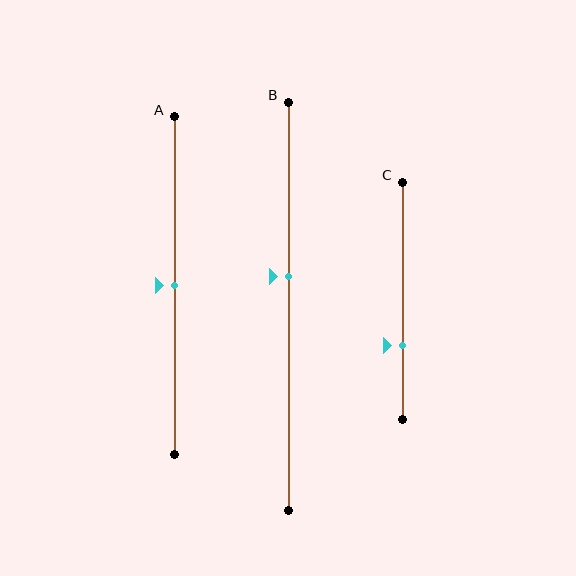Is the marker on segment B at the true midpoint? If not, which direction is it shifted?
No, the marker on segment B is shifted upward by about 7% of the segment length.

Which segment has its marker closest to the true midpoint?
Segment A has its marker closest to the true midpoint.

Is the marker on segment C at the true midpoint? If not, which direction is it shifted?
No, the marker on segment C is shifted downward by about 19% of the segment length.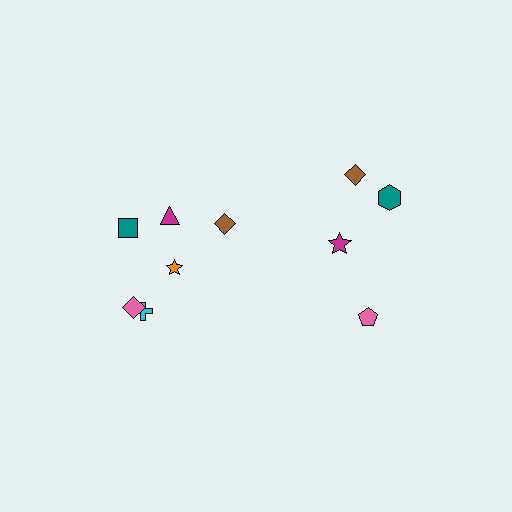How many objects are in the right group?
There are 4 objects.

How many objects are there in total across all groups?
There are 10 objects.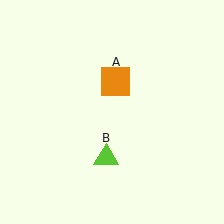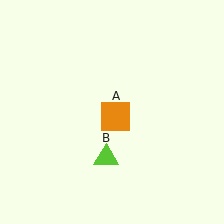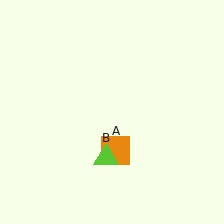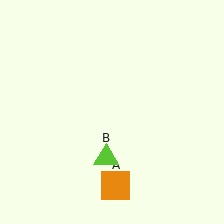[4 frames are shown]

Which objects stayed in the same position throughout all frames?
Lime triangle (object B) remained stationary.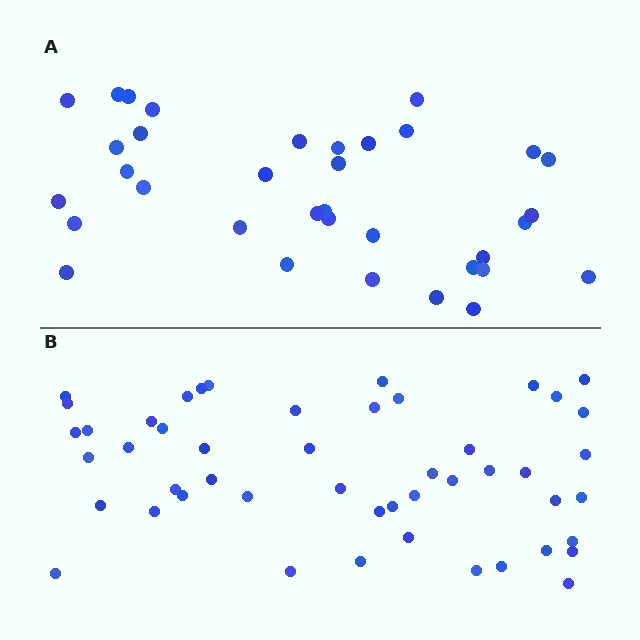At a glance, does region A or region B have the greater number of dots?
Region B (the bottom region) has more dots.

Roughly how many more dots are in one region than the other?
Region B has approximately 15 more dots than region A.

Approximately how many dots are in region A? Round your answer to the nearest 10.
About 40 dots. (The exact count is 35, which rounds to 40.)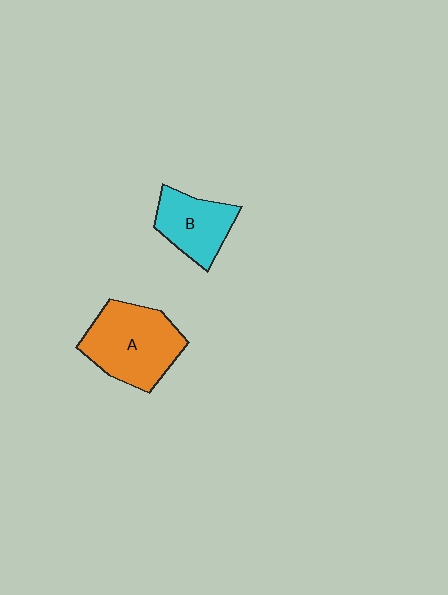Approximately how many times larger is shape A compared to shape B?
Approximately 1.5 times.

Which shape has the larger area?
Shape A (orange).